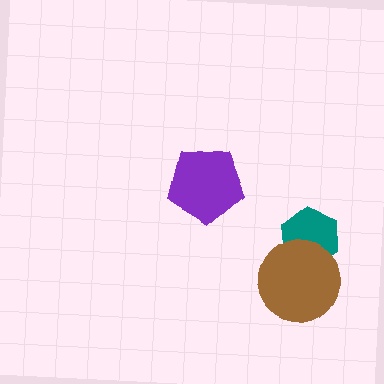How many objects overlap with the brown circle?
1 object overlaps with the brown circle.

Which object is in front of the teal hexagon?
The brown circle is in front of the teal hexagon.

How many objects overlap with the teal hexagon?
1 object overlaps with the teal hexagon.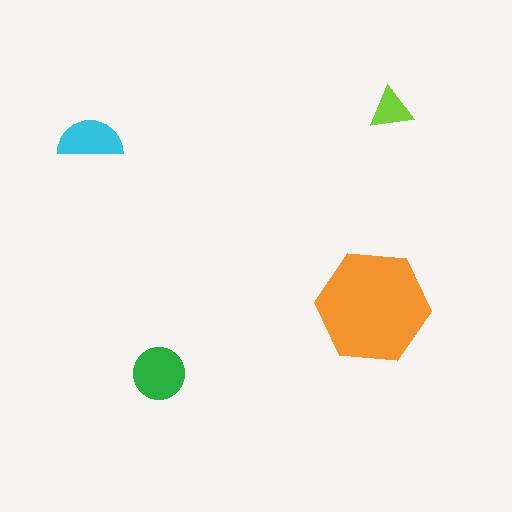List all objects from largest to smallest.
The orange hexagon, the green circle, the cyan semicircle, the lime triangle.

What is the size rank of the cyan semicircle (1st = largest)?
3rd.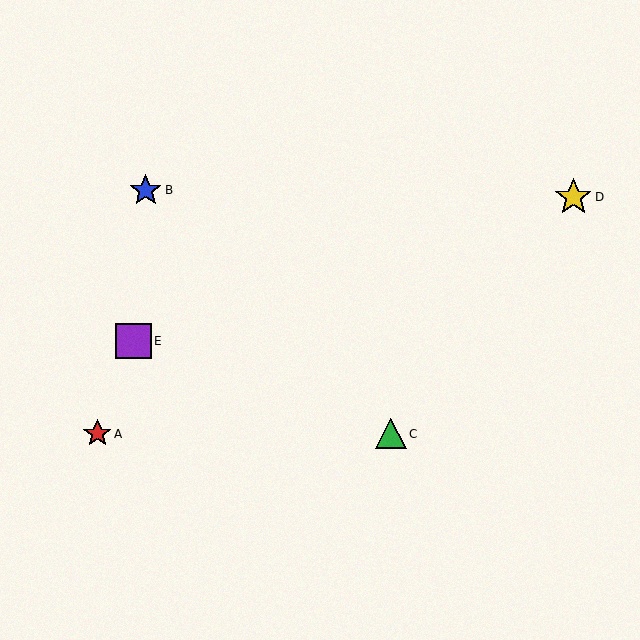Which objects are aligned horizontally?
Objects A, C are aligned horizontally.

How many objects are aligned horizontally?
2 objects (A, C) are aligned horizontally.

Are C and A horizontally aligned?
Yes, both are at y≈434.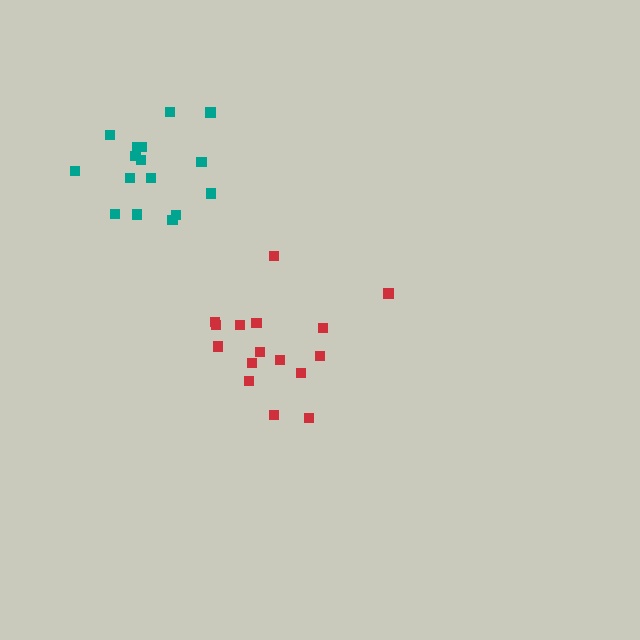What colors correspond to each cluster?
The clusters are colored: teal, red.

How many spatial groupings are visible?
There are 2 spatial groupings.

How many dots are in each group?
Group 1: 16 dots, Group 2: 16 dots (32 total).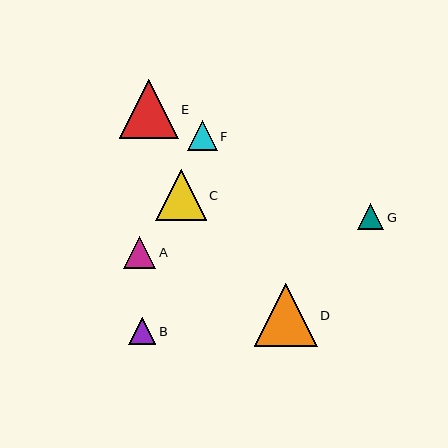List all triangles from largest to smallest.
From largest to smallest: D, E, C, A, F, B, G.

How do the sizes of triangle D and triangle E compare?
Triangle D and triangle E are approximately the same size.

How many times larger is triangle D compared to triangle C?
Triangle D is approximately 1.2 times the size of triangle C.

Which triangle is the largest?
Triangle D is the largest with a size of approximately 63 pixels.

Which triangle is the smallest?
Triangle G is the smallest with a size of approximately 26 pixels.